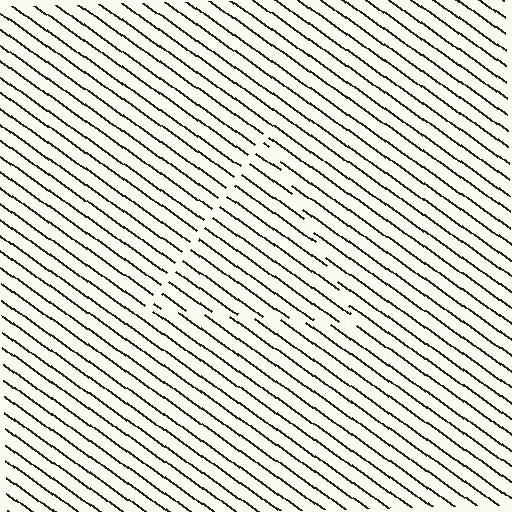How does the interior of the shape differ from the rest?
The interior of the shape contains the same grating, shifted by half a period — the contour is defined by the phase discontinuity where line-ends from the inner and outer gratings abut.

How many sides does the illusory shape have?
3 sides — the line-ends trace a triangle.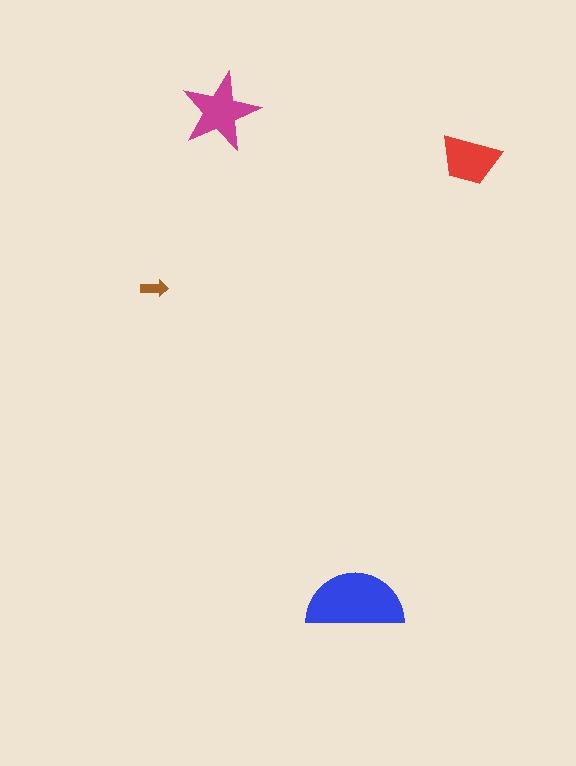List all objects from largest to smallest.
The blue semicircle, the magenta star, the red trapezoid, the brown arrow.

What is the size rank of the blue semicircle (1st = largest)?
1st.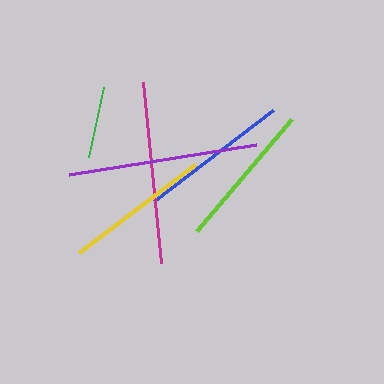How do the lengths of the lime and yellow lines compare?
The lime and yellow lines are approximately the same length.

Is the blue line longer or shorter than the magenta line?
The magenta line is longer than the blue line.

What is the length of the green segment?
The green segment is approximately 71 pixels long.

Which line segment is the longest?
The purple line is the longest at approximately 189 pixels.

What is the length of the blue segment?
The blue segment is approximately 149 pixels long.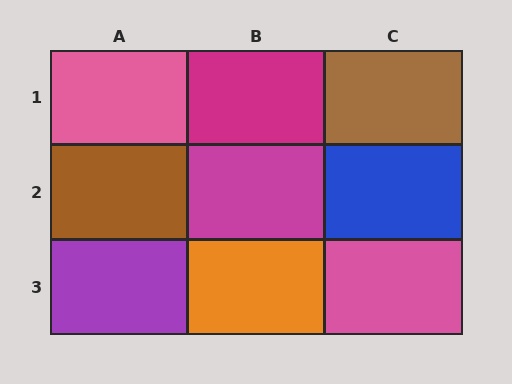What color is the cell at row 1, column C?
Brown.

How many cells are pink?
2 cells are pink.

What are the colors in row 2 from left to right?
Brown, magenta, blue.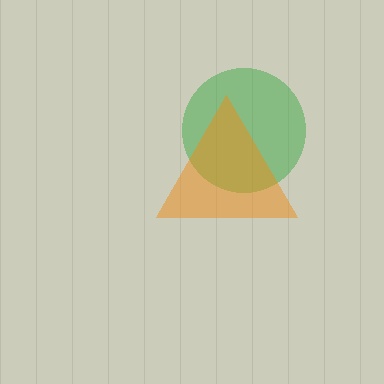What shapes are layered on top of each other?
The layered shapes are: a green circle, an orange triangle.